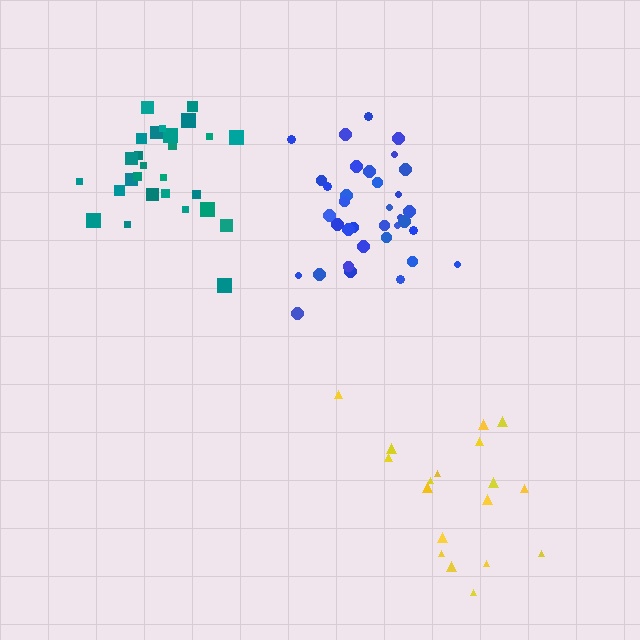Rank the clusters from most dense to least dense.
blue, teal, yellow.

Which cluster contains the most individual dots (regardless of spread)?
Blue (35).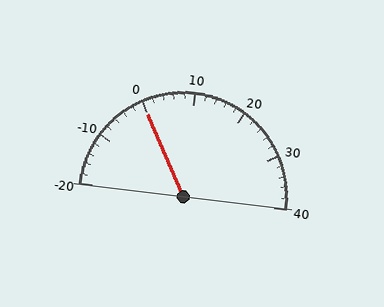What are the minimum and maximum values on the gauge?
The gauge ranges from -20 to 40.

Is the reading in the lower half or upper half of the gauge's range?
The reading is in the lower half of the range (-20 to 40).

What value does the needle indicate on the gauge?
The needle indicates approximately 0.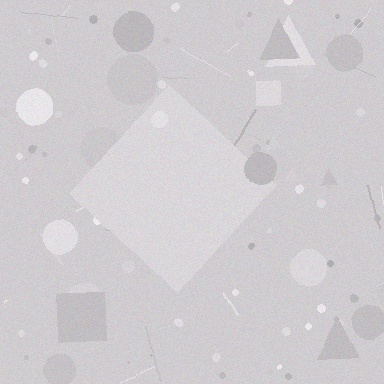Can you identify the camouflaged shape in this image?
The camouflaged shape is a diamond.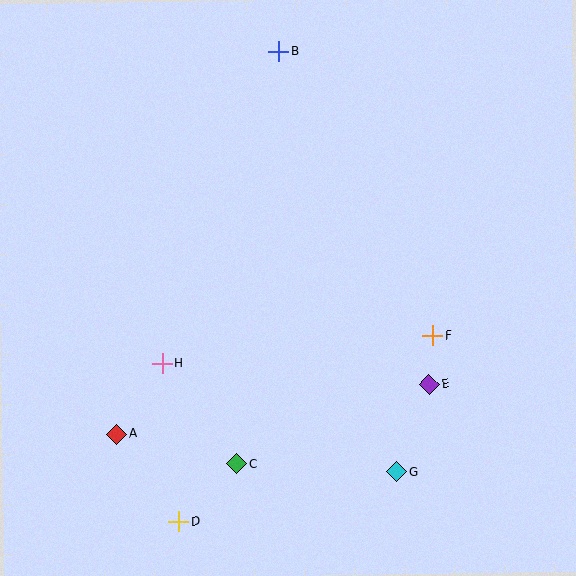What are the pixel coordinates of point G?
Point G is at (397, 472).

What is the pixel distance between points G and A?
The distance between G and A is 282 pixels.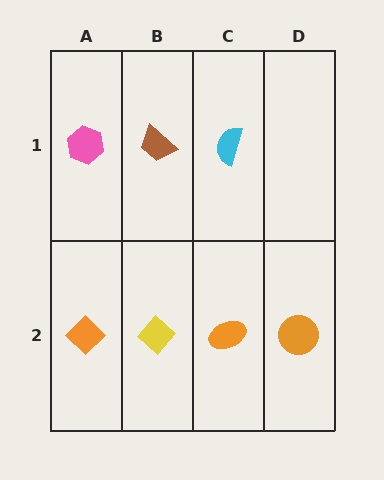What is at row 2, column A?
An orange diamond.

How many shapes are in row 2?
4 shapes.